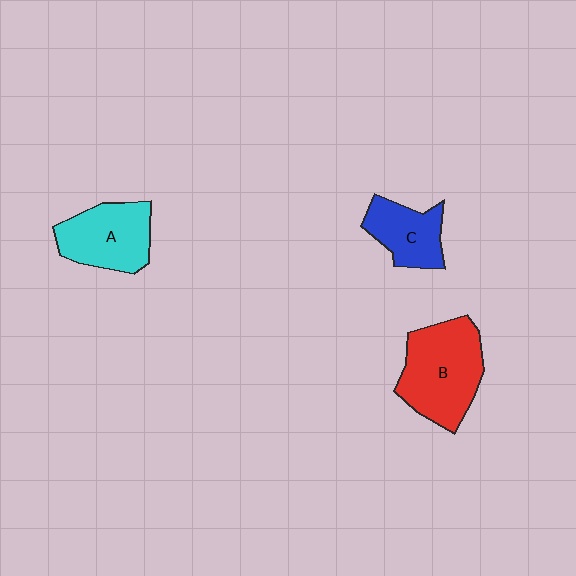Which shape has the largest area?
Shape B (red).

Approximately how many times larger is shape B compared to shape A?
Approximately 1.3 times.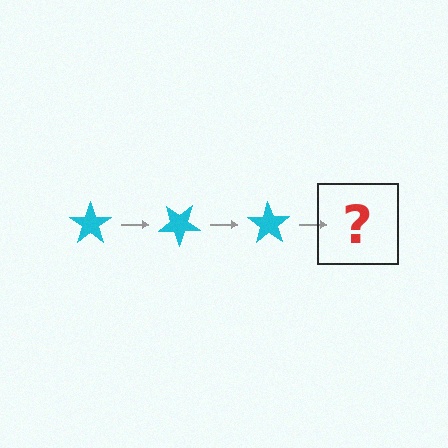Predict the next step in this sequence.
The next step is a cyan star rotated 105 degrees.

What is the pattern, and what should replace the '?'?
The pattern is that the star rotates 35 degrees each step. The '?' should be a cyan star rotated 105 degrees.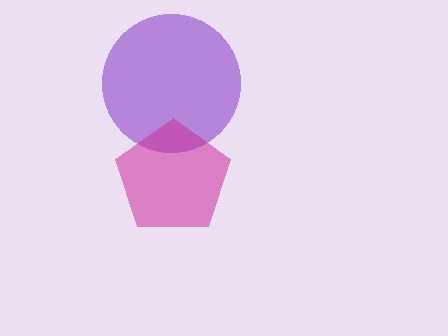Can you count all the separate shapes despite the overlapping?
Yes, there are 2 separate shapes.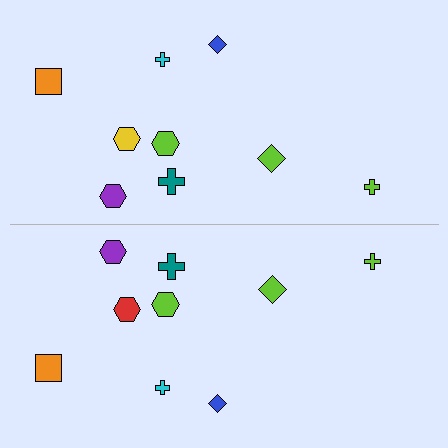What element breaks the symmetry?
The red hexagon on the bottom side breaks the symmetry — its mirror counterpart is yellow.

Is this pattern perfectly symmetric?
No, the pattern is not perfectly symmetric. The red hexagon on the bottom side breaks the symmetry — its mirror counterpart is yellow.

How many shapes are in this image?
There are 18 shapes in this image.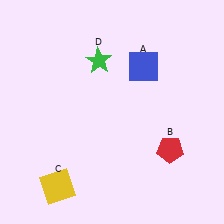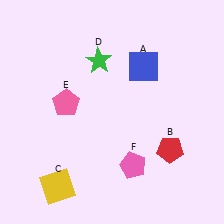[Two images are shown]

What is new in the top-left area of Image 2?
A pink pentagon (E) was added in the top-left area of Image 2.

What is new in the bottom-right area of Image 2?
A pink pentagon (F) was added in the bottom-right area of Image 2.